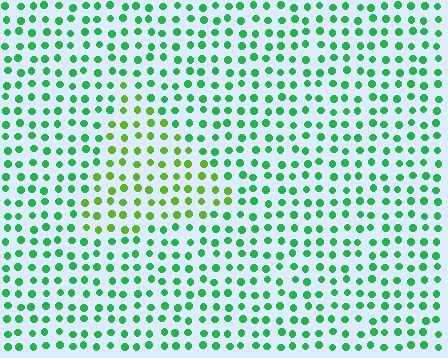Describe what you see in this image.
The image is filled with small green elements in a uniform arrangement. A triangle-shaped region is visible where the elements are tinted to a slightly different hue, forming a subtle color boundary.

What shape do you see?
I see a triangle.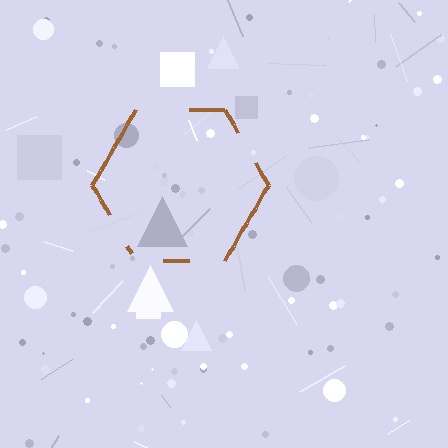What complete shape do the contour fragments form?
The contour fragments form a hexagon.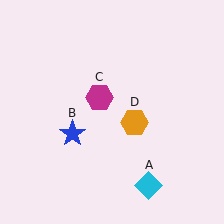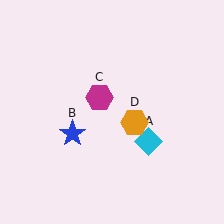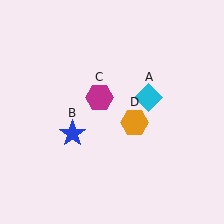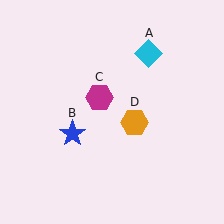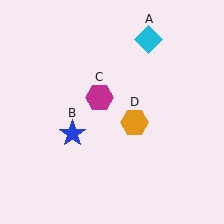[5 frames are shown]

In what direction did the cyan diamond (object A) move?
The cyan diamond (object A) moved up.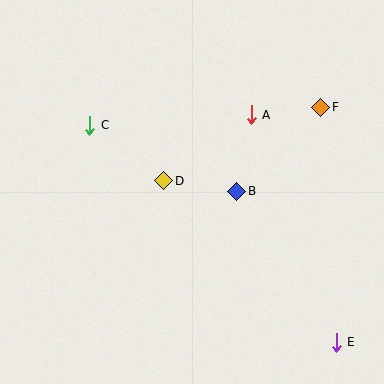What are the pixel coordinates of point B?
Point B is at (237, 191).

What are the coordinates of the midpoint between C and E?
The midpoint between C and E is at (213, 234).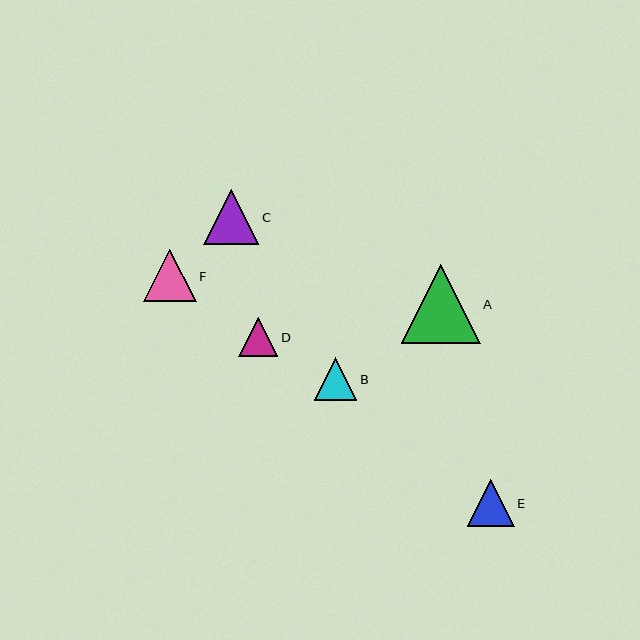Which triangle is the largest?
Triangle A is the largest with a size of approximately 79 pixels.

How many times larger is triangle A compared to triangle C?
Triangle A is approximately 1.4 times the size of triangle C.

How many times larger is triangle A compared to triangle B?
Triangle A is approximately 1.8 times the size of triangle B.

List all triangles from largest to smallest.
From largest to smallest: A, C, F, E, B, D.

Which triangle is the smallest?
Triangle D is the smallest with a size of approximately 39 pixels.